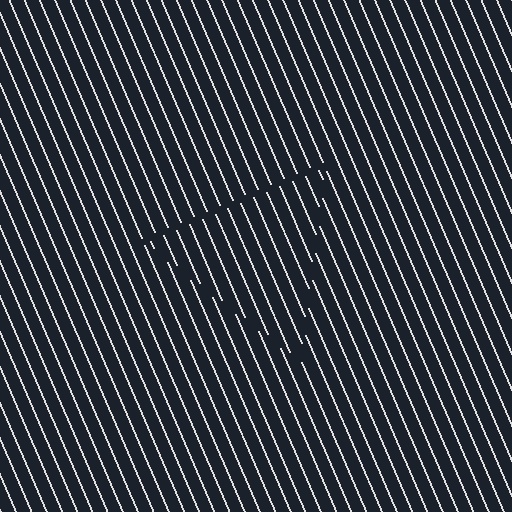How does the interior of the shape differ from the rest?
The interior of the shape contains the same grating, shifted by half a period — the contour is defined by the phase discontinuity where line-ends from the inner and outer gratings abut.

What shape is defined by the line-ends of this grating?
An illusory triangle. The interior of the shape contains the same grating, shifted by half a period — the contour is defined by the phase discontinuity where line-ends from the inner and outer gratings abut.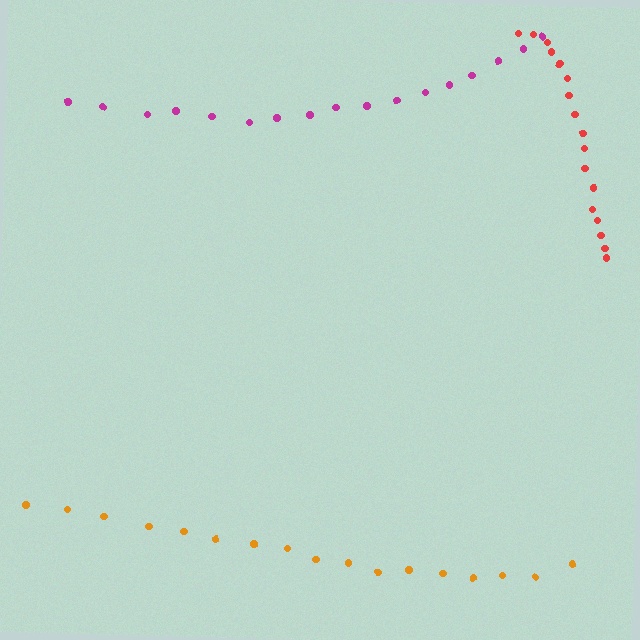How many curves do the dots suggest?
There are 3 distinct paths.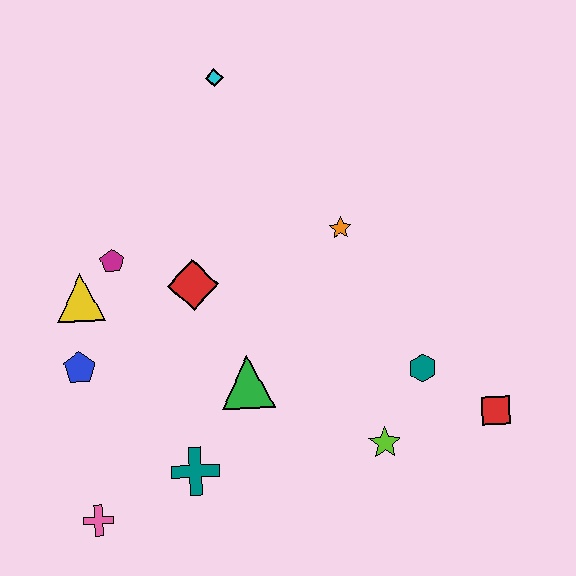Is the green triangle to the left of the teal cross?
No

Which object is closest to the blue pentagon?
The yellow triangle is closest to the blue pentagon.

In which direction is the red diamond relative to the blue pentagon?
The red diamond is to the right of the blue pentagon.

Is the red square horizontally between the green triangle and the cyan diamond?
No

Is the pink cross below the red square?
Yes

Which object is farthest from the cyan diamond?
The pink cross is farthest from the cyan diamond.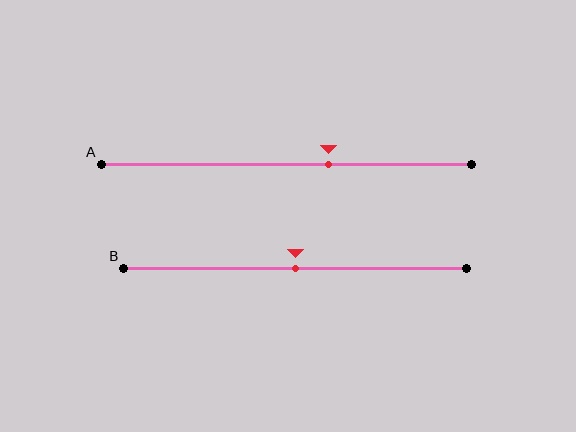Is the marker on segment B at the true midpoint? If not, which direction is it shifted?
Yes, the marker on segment B is at the true midpoint.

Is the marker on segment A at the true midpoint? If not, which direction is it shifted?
No, the marker on segment A is shifted to the right by about 11% of the segment length.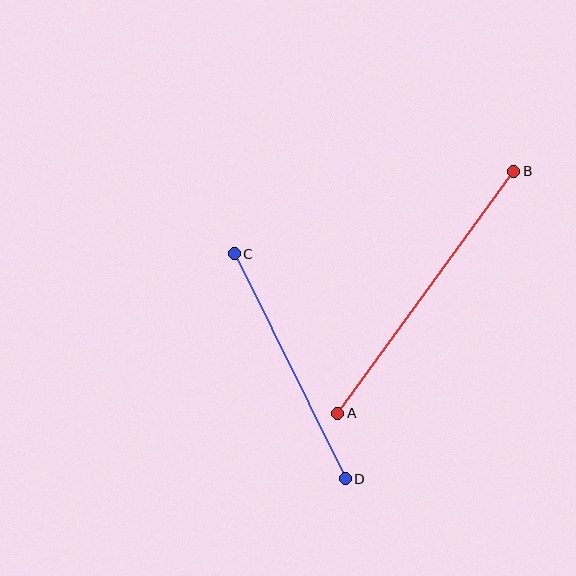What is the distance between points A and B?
The distance is approximately 299 pixels.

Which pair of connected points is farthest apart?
Points A and B are farthest apart.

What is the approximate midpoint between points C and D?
The midpoint is at approximately (290, 366) pixels.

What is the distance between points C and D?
The distance is approximately 251 pixels.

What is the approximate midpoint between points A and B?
The midpoint is at approximately (426, 292) pixels.